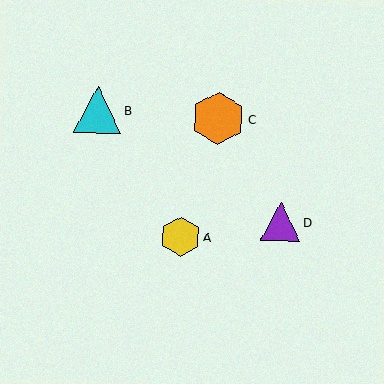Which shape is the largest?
The orange hexagon (labeled C) is the largest.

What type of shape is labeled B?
Shape B is a cyan triangle.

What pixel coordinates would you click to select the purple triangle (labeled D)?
Click at (281, 222) to select the purple triangle D.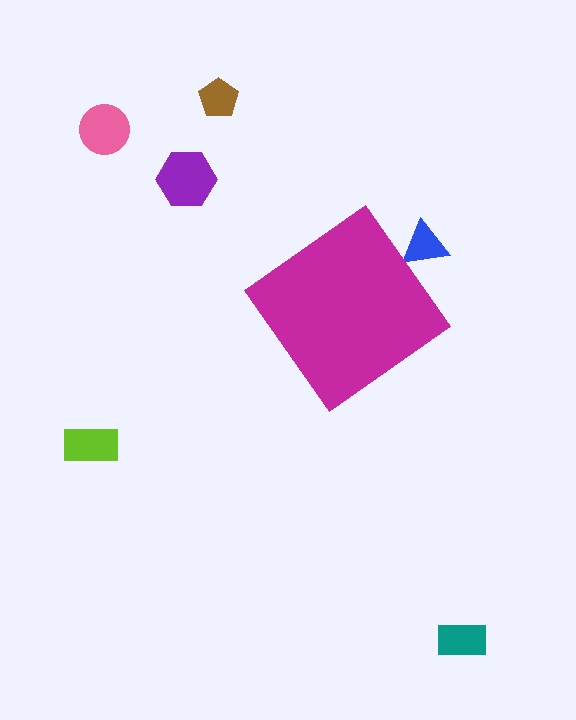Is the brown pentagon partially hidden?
No, the brown pentagon is fully visible.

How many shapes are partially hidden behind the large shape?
1 shape is partially hidden.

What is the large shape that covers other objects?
A magenta diamond.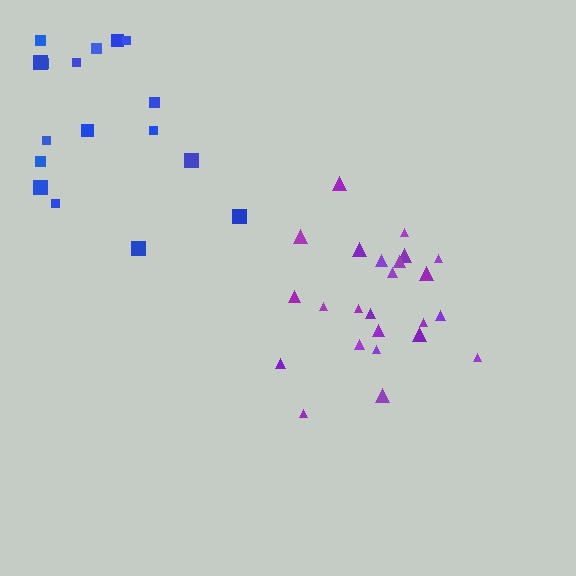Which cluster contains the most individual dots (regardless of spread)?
Purple (25).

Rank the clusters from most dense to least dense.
purple, blue.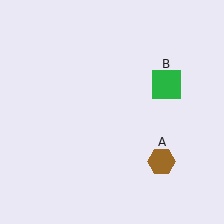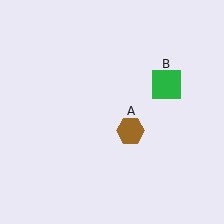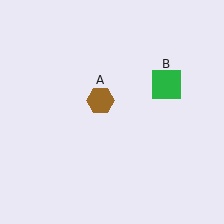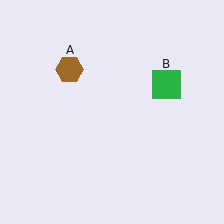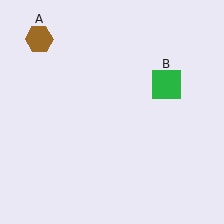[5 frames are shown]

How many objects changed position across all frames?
1 object changed position: brown hexagon (object A).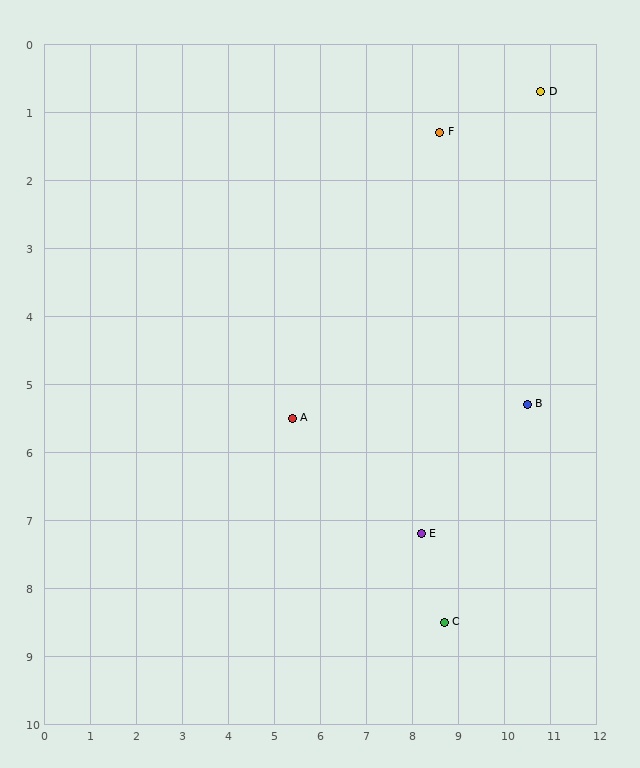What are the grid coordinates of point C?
Point C is at approximately (8.7, 8.5).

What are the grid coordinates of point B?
Point B is at approximately (10.5, 5.3).